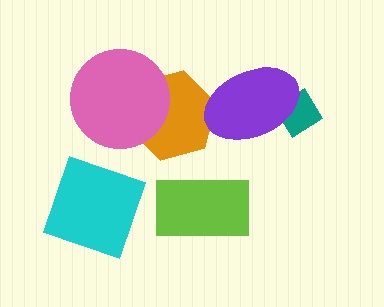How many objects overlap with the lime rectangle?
0 objects overlap with the lime rectangle.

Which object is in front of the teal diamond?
The purple ellipse is in front of the teal diamond.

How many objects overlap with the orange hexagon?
2 objects overlap with the orange hexagon.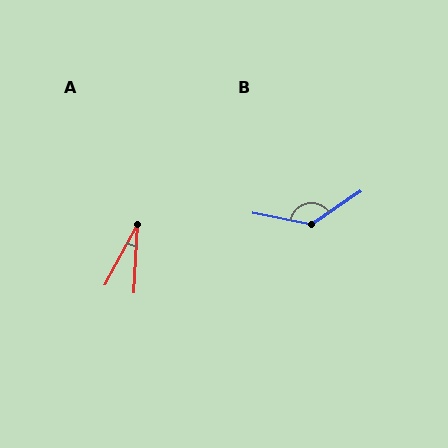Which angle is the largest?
B, at approximately 135 degrees.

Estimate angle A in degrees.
Approximately 25 degrees.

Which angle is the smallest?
A, at approximately 25 degrees.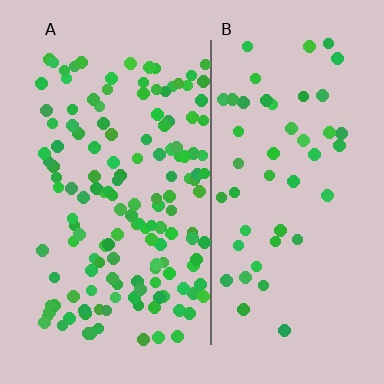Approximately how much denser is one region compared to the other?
Approximately 3.0× — region A over region B.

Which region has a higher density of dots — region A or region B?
A (the left).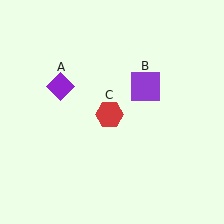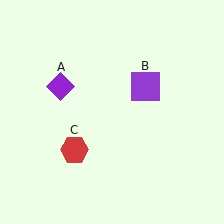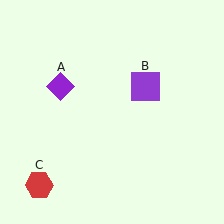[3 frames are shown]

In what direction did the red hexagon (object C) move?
The red hexagon (object C) moved down and to the left.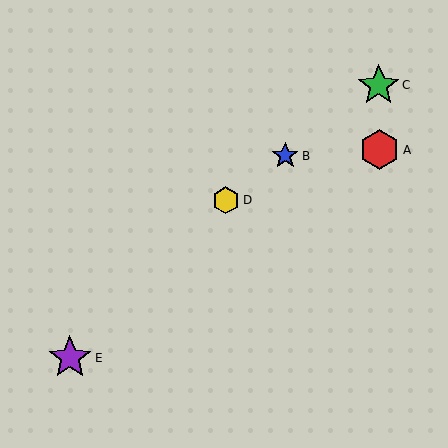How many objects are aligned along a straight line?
3 objects (B, C, D) are aligned along a straight line.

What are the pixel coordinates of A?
Object A is at (380, 150).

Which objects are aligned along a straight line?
Objects B, C, D are aligned along a straight line.